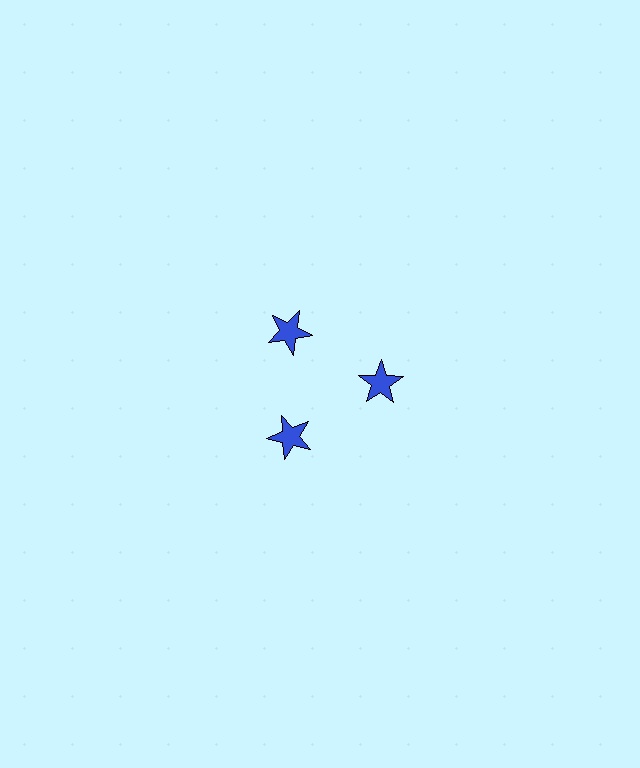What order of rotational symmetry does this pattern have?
This pattern has 3-fold rotational symmetry.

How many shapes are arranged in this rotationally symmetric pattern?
There are 3 shapes, arranged in 3 groups of 1.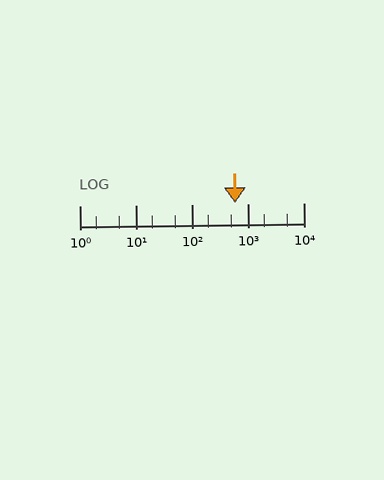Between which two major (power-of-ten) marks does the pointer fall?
The pointer is between 100 and 1000.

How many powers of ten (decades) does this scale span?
The scale spans 4 decades, from 1 to 10000.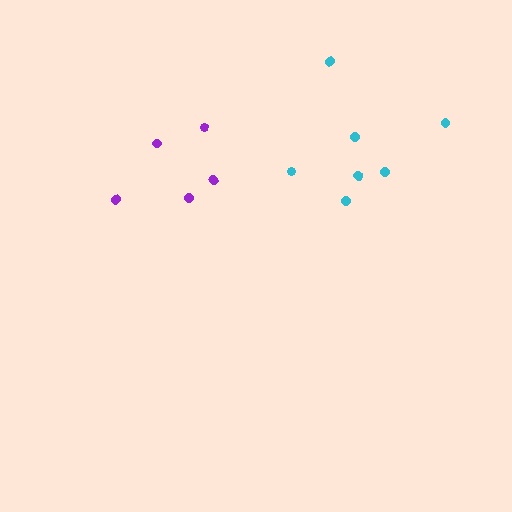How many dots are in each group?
Group 1: 5 dots, Group 2: 7 dots (12 total).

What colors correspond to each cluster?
The clusters are colored: purple, cyan.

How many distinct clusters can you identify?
There are 2 distinct clusters.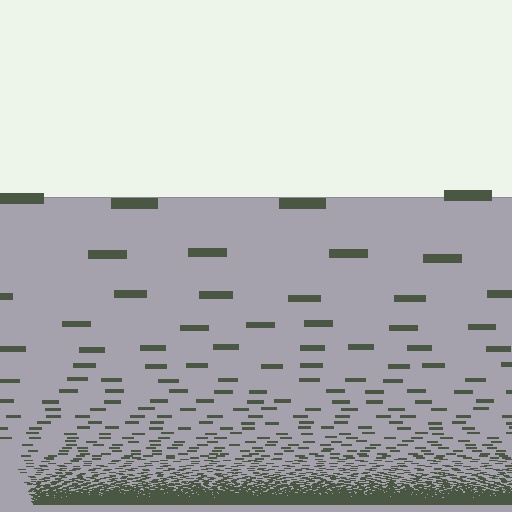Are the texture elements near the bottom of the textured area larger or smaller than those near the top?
Smaller. The gradient is inverted — elements near the bottom are smaller and denser.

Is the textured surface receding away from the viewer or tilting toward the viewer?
The surface appears to tilt toward the viewer. Texture elements get larger and sparser toward the top.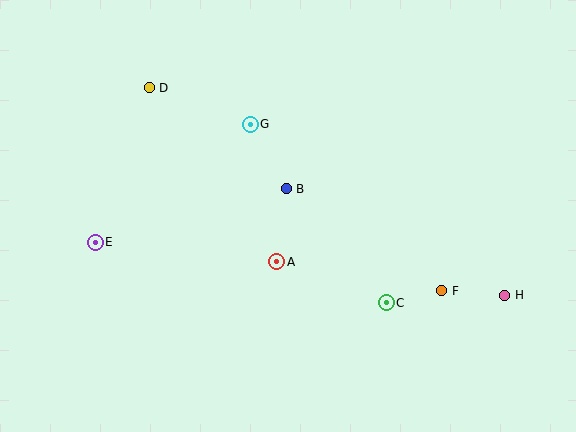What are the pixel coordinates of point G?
Point G is at (250, 124).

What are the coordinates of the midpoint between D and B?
The midpoint between D and B is at (218, 138).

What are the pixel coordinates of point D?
Point D is at (149, 88).